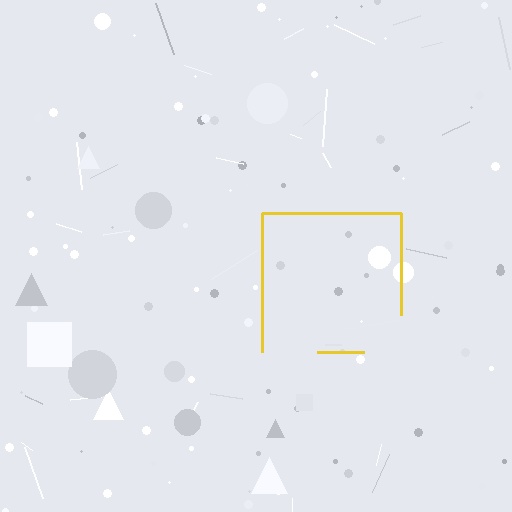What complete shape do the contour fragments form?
The contour fragments form a square.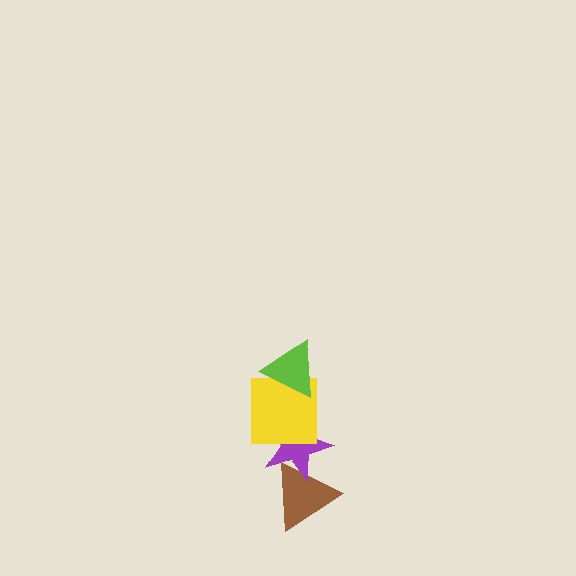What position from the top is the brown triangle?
The brown triangle is 4th from the top.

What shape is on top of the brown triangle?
The purple star is on top of the brown triangle.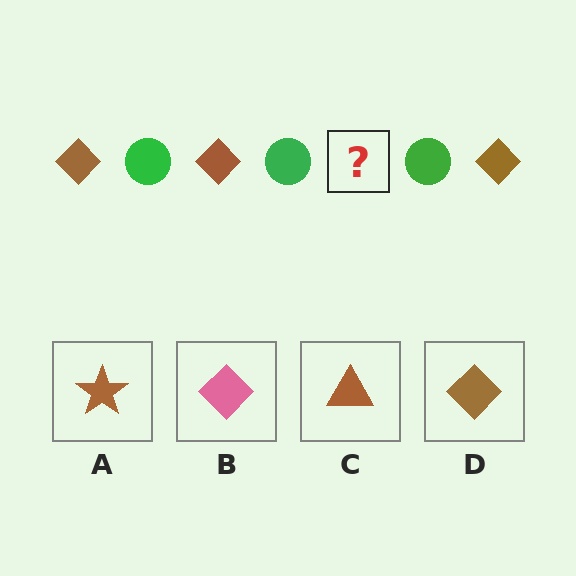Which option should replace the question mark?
Option D.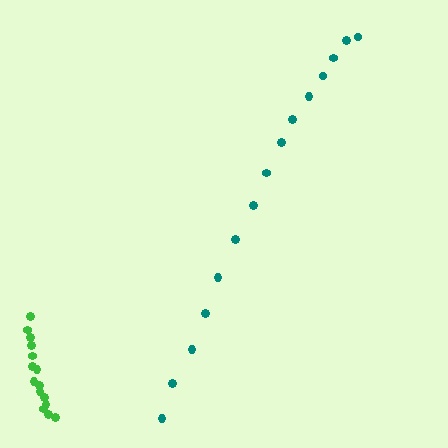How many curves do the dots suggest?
There are 2 distinct paths.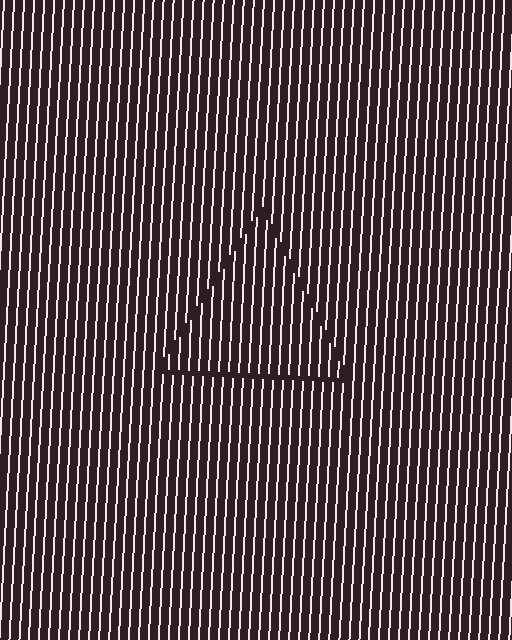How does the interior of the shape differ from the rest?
The interior of the shape contains the same grating, shifted by half a period — the contour is defined by the phase discontinuity where line-ends from the inner and outer gratings abut.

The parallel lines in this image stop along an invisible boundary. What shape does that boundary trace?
An illusory triangle. The interior of the shape contains the same grating, shifted by half a period — the contour is defined by the phase discontinuity where line-ends from the inner and outer gratings abut.